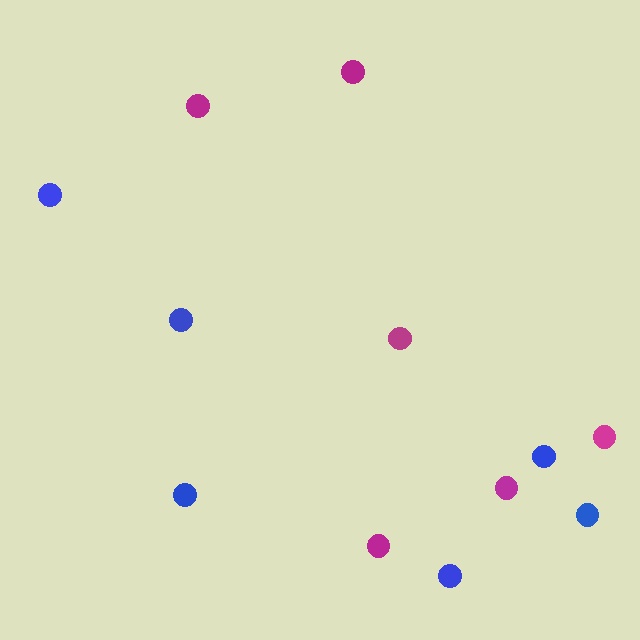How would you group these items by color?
There are 2 groups: one group of magenta circles (6) and one group of blue circles (6).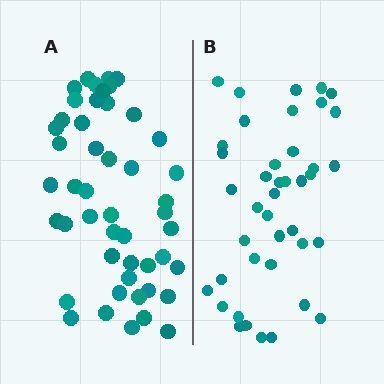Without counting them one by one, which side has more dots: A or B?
Region A (the left region) has more dots.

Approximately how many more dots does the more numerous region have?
Region A has roughly 8 or so more dots than region B.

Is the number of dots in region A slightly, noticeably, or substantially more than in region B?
Region A has only slightly more — the two regions are fairly close. The ratio is roughly 1.2 to 1.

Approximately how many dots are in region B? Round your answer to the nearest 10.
About 40 dots. (The exact count is 41, which rounds to 40.)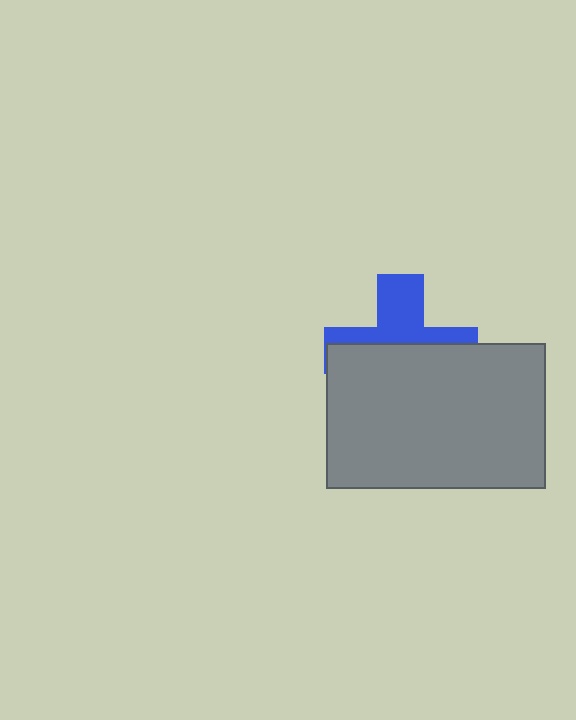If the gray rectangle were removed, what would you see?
You would see the complete blue cross.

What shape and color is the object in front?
The object in front is a gray rectangle.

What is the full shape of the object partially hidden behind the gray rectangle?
The partially hidden object is a blue cross.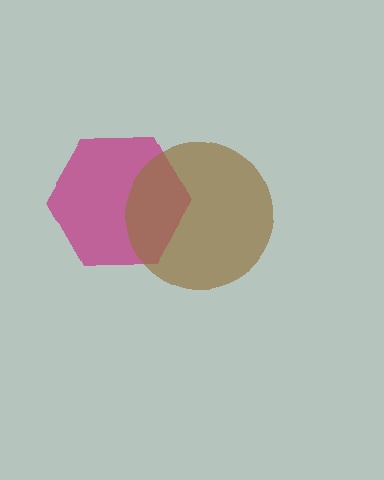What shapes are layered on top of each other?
The layered shapes are: a magenta hexagon, a brown circle.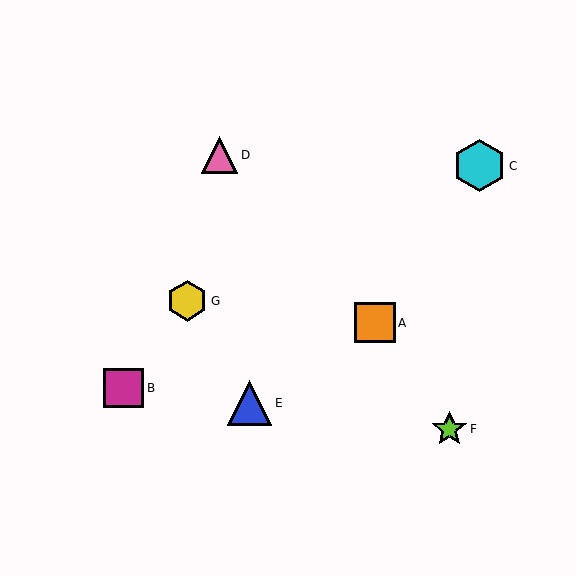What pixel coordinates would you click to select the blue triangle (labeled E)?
Click at (249, 403) to select the blue triangle E.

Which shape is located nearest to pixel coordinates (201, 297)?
The yellow hexagon (labeled G) at (187, 301) is nearest to that location.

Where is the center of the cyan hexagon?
The center of the cyan hexagon is at (479, 166).